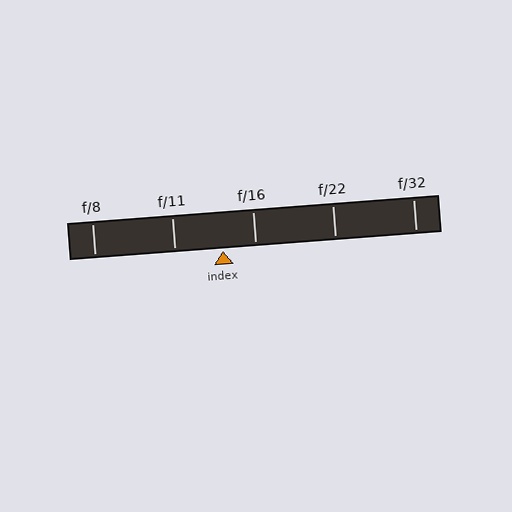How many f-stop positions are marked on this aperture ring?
There are 5 f-stop positions marked.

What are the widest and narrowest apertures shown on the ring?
The widest aperture shown is f/8 and the narrowest is f/32.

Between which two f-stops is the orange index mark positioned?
The index mark is between f/11 and f/16.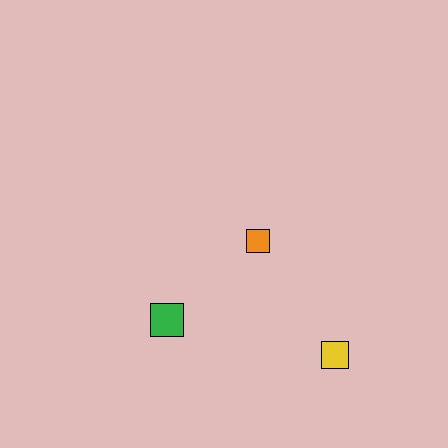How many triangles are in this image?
There are no triangles.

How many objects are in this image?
There are 3 objects.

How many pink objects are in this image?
There are no pink objects.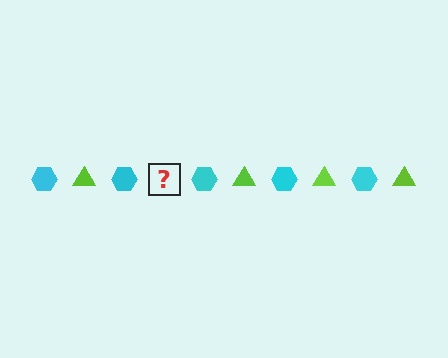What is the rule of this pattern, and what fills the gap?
The rule is that the pattern alternates between cyan hexagon and lime triangle. The gap should be filled with a lime triangle.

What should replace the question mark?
The question mark should be replaced with a lime triangle.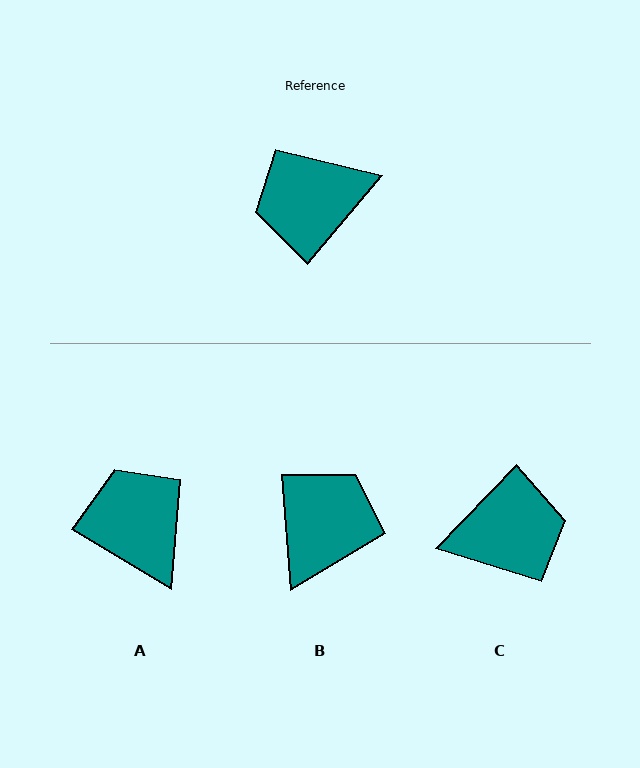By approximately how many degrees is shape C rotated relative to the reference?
Approximately 176 degrees counter-clockwise.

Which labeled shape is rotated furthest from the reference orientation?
C, about 176 degrees away.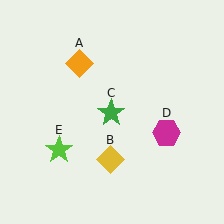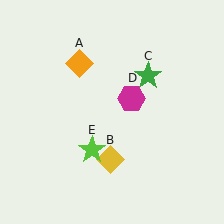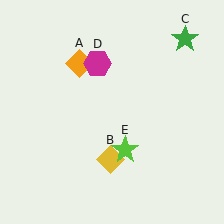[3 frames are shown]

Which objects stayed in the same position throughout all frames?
Orange diamond (object A) and yellow diamond (object B) remained stationary.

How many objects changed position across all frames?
3 objects changed position: green star (object C), magenta hexagon (object D), lime star (object E).